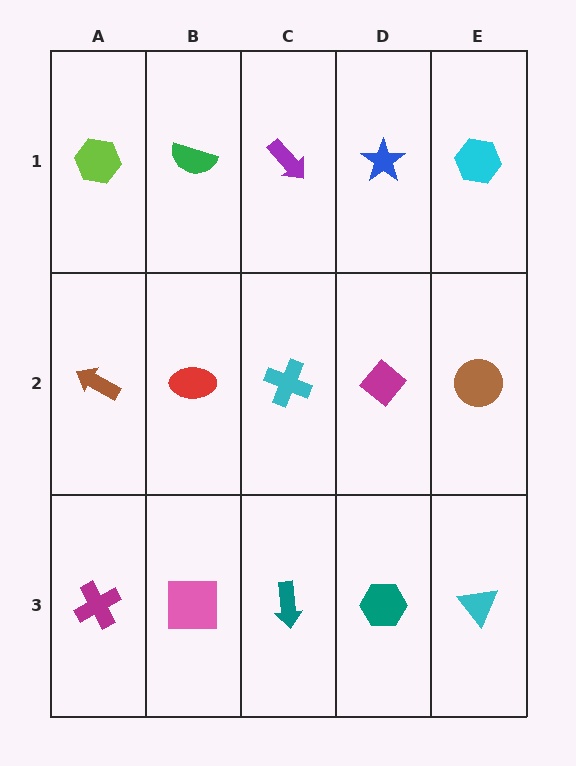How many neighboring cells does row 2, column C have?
4.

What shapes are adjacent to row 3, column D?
A magenta diamond (row 2, column D), a teal arrow (row 3, column C), a cyan triangle (row 3, column E).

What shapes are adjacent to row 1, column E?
A brown circle (row 2, column E), a blue star (row 1, column D).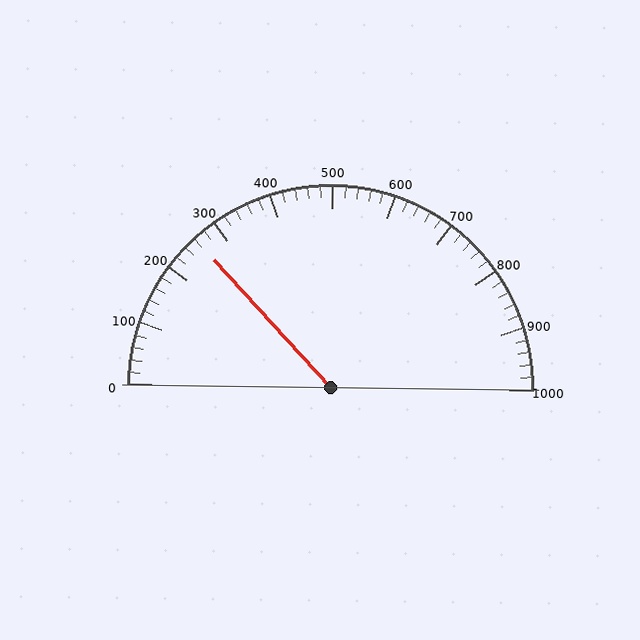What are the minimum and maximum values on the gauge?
The gauge ranges from 0 to 1000.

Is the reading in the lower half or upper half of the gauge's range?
The reading is in the lower half of the range (0 to 1000).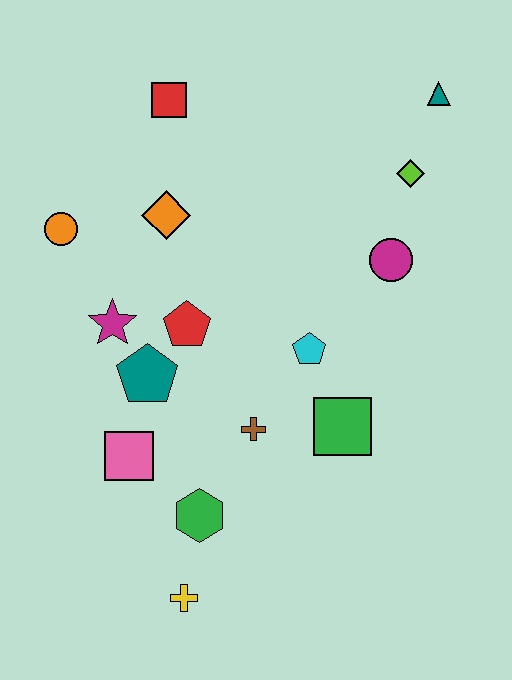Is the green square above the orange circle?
No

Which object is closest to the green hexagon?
The yellow cross is closest to the green hexagon.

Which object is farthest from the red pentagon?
The teal triangle is farthest from the red pentagon.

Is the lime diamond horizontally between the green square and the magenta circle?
No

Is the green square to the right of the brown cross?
Yes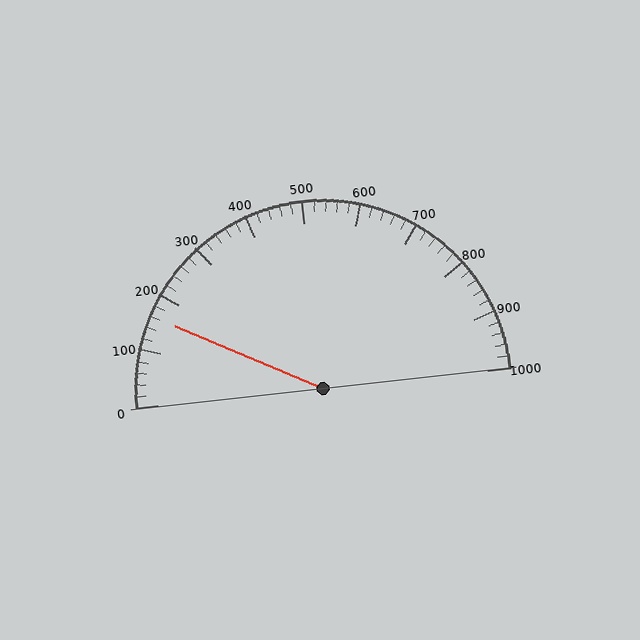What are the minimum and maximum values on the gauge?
The gauge ranges from 0 to 1000.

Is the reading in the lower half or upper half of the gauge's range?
The reading is in the lower half of the range (0 to 1000).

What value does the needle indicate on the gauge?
The needle indicates approximately 160.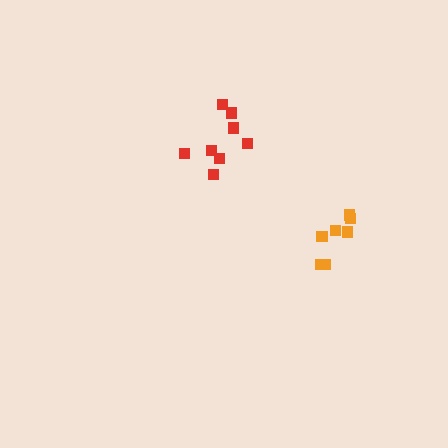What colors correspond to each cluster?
The clusters are colored: orange, red.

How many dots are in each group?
Group 1: 7 dots, Group 2: 8 dots (15 total).